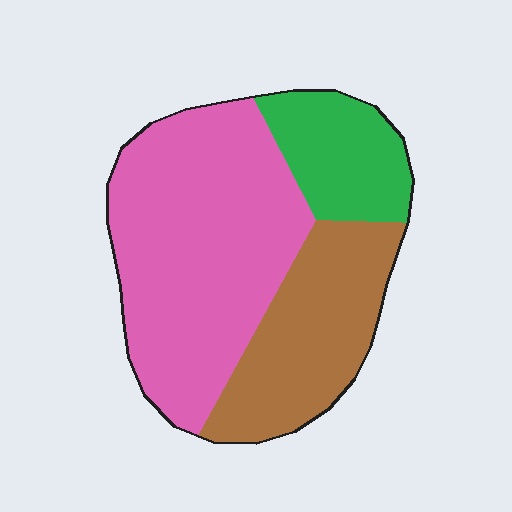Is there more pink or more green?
Pink.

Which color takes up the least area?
Green, at roughly 20%.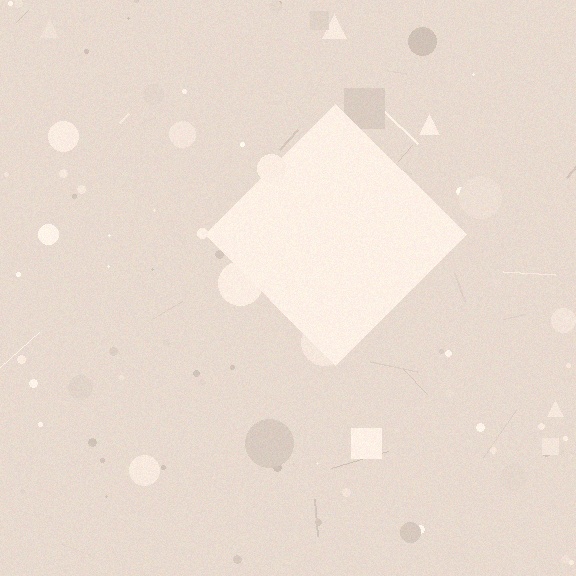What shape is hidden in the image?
A diamond is hidden in the image.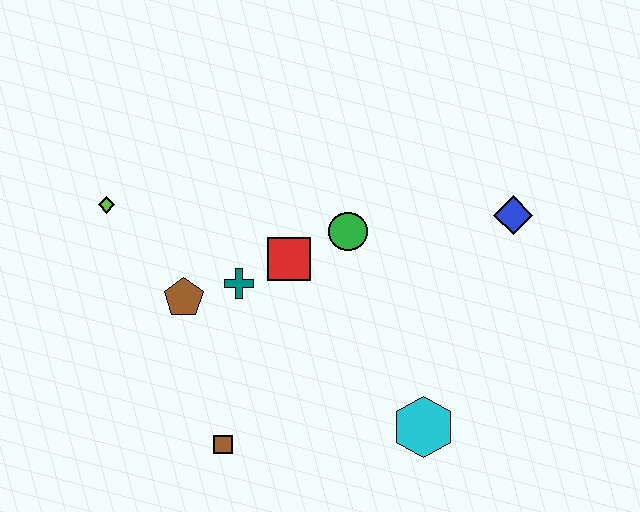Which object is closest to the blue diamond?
The green circle is closest to the blue diamond.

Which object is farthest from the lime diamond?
The blue diamond is farthest from the lime diamond.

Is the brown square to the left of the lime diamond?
No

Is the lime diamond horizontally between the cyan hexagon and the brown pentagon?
No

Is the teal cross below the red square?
Yes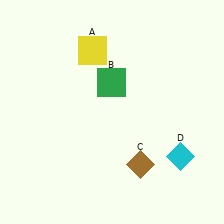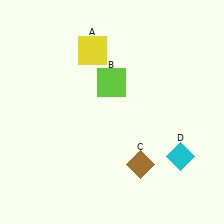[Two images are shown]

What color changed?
The square (B) changed from green in Image 1 to lime in Image 2.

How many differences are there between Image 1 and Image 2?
There is 1 difference between the two images.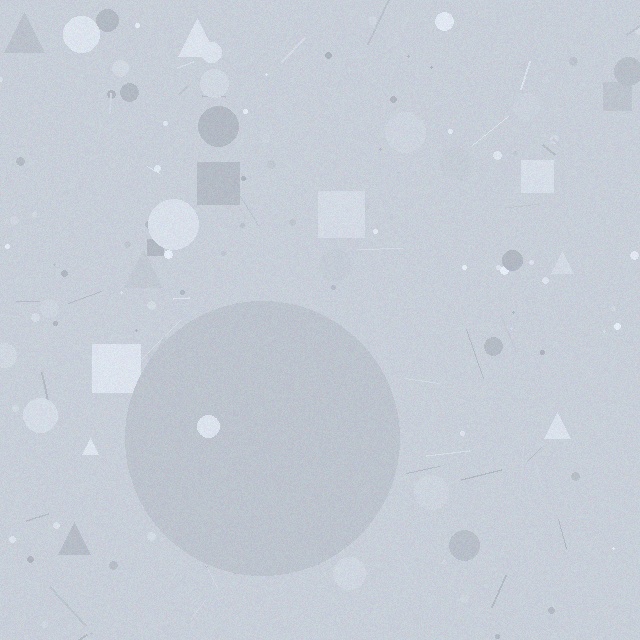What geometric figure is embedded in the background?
A circle is embedded in the background.